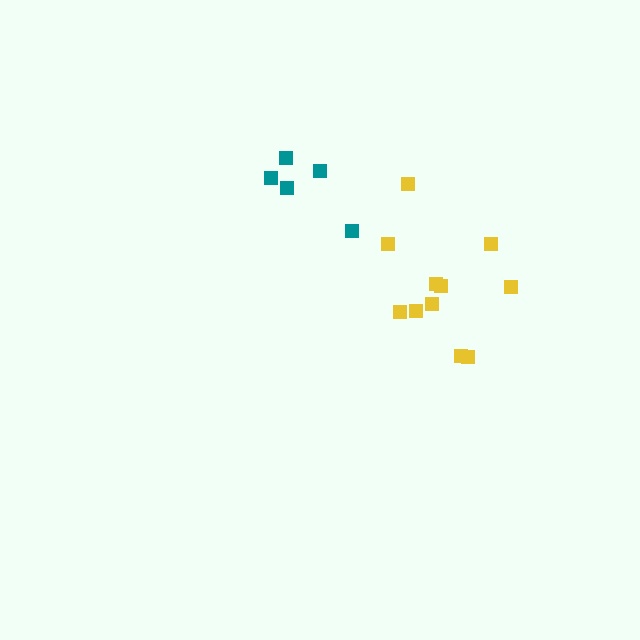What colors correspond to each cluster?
The clusters are colored: teal, yellow.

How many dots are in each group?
Group 1: 5 dots, Group 2: 11 dots (16 total).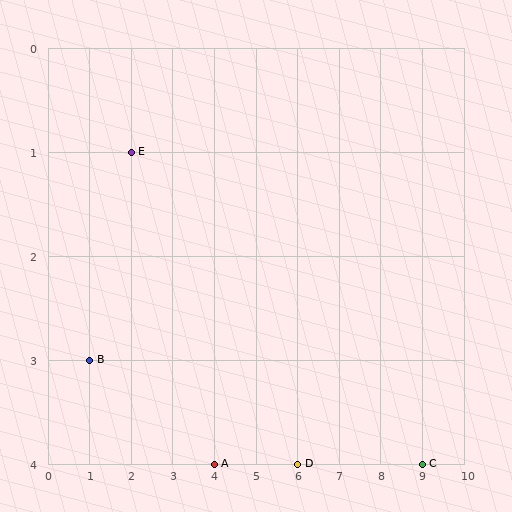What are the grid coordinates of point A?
Point A is at grid coordinates (4, 4).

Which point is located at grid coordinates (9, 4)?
Point C is at (9, 4).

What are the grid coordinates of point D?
Point D is at grid coordinates (6, 4).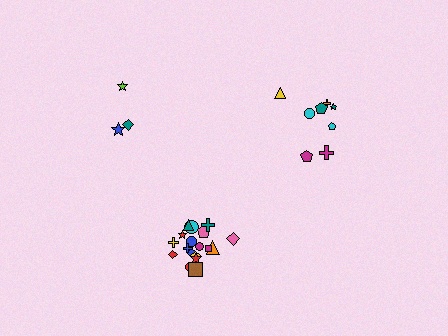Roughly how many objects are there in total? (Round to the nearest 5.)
Roughly 30 objects in total.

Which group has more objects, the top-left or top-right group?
The top-right group.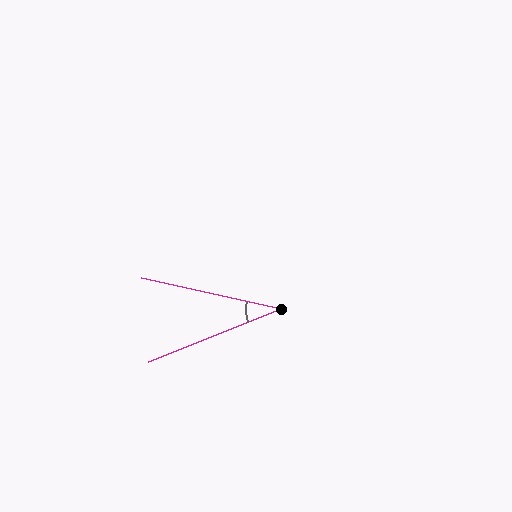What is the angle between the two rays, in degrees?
Approximately 34 degrees.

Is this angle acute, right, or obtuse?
It is acute.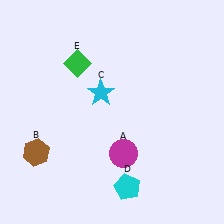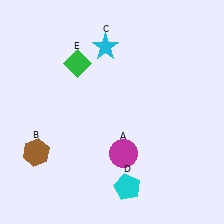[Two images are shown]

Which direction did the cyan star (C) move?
The cyan star (C) moved up.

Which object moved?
The cyan star (C) moved up.